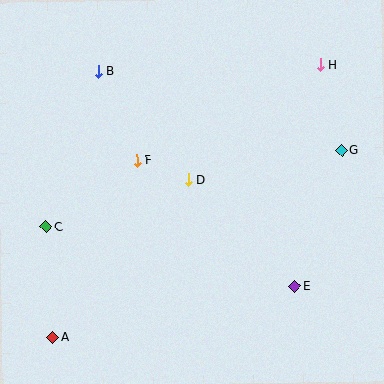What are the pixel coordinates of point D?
Point D is at (188, 180).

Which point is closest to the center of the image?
Point D at (188, 180) is closest to the center.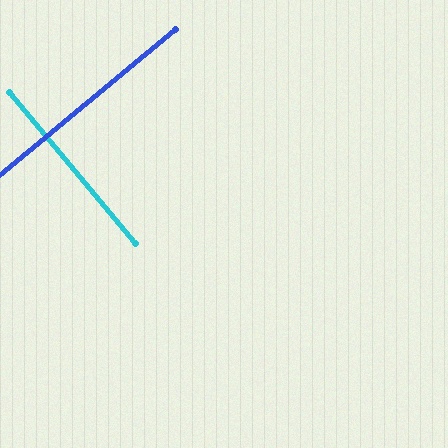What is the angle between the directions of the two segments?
Approximately 89 degrees.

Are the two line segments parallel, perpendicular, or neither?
Perpendicular — they meet at approximately 89°.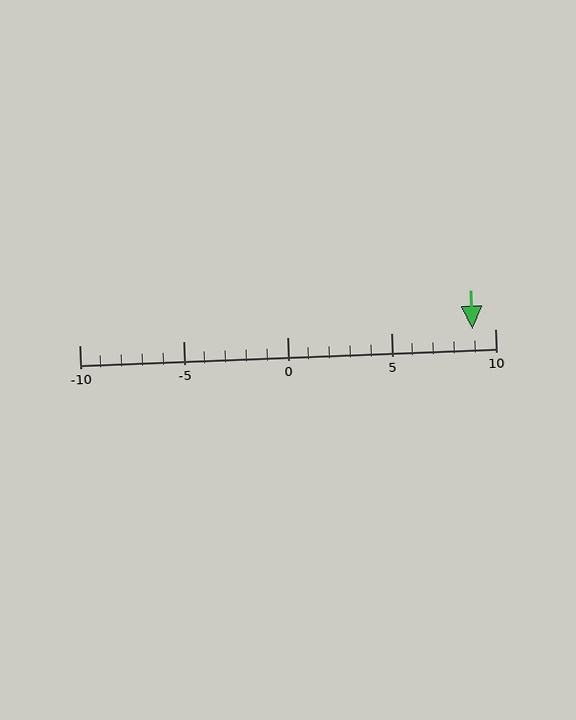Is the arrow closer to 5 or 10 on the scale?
The arrow is closer to 10.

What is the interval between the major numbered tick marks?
The major tick marks are spaced 5 units apart.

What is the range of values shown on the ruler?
The ruler shows values from -10 to 10.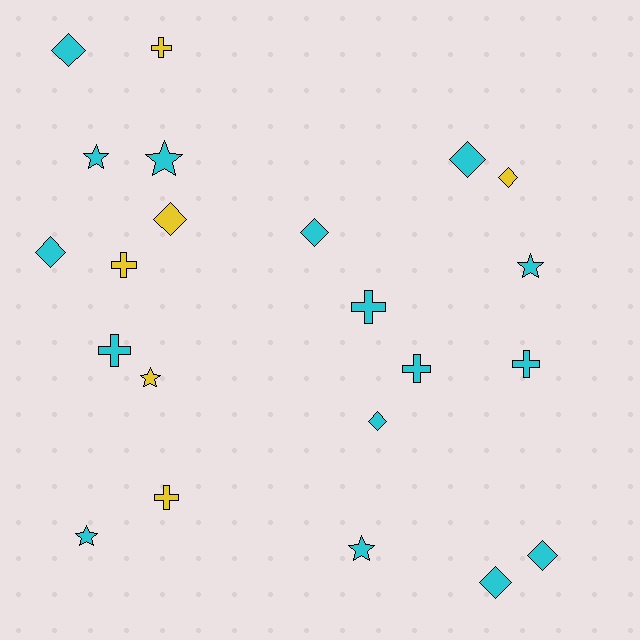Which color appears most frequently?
Cyan, with 16 objects.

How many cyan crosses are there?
There are 4 cyan crosses.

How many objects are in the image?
There are 22 objects.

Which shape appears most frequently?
Diamond, with 9 objects.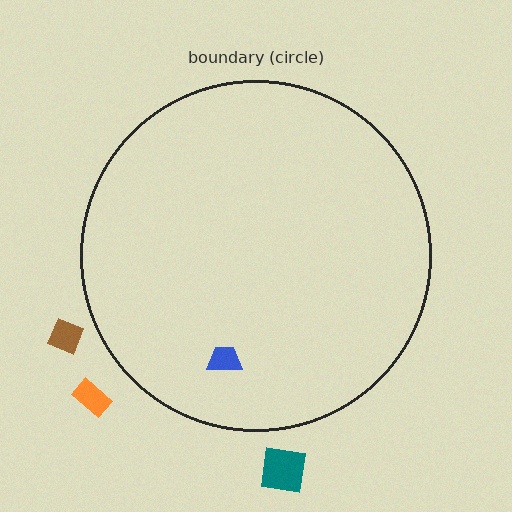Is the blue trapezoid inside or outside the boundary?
Inside.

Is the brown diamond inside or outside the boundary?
Outside.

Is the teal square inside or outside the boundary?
Outside.